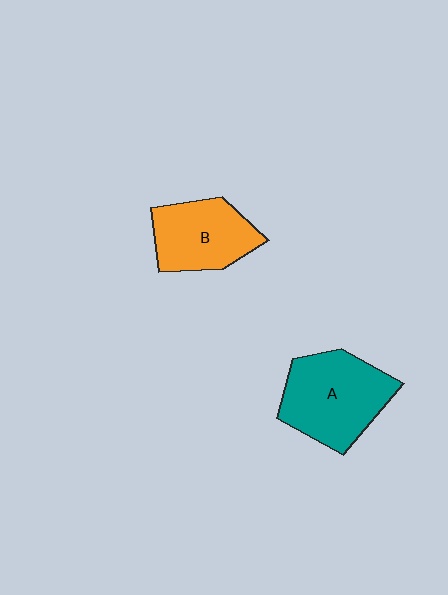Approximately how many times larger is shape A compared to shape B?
Approximately 1.3 times.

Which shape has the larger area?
Shape A (teal).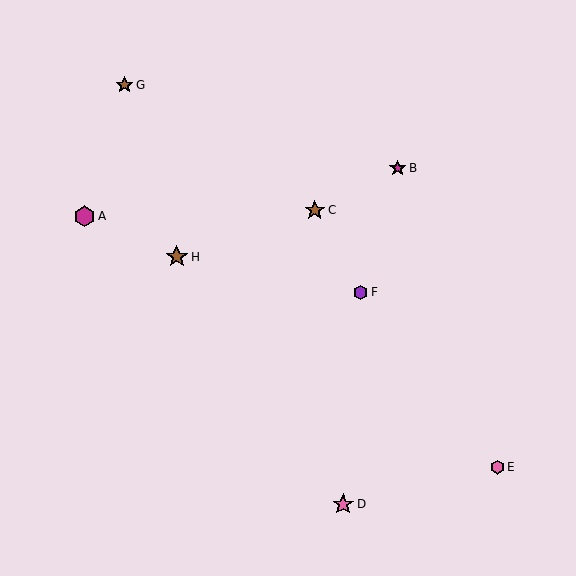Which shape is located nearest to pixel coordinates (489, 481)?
The pink hexagon (labeled E) at (498, 467) is nearest to that location.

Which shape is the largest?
The brown star (labeled H) is the largest.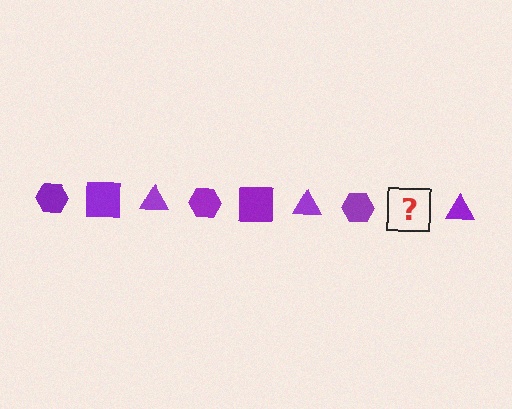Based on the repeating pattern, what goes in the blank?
The blank should be a purple square.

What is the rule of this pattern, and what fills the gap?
The rule is that the pattern cycles through hexagon, square, triangle shapes in purple. The gap should be filled with a purple square.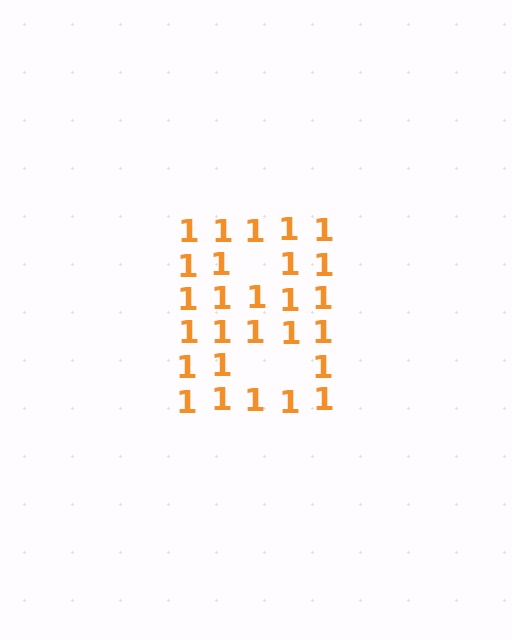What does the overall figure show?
The overall figure shows the letter B.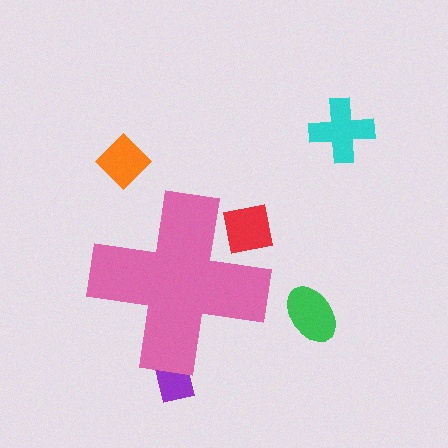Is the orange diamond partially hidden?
No, the orange diamond is fully visible.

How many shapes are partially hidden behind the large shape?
2 shapes are partially hidden.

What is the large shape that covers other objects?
A pink cross.